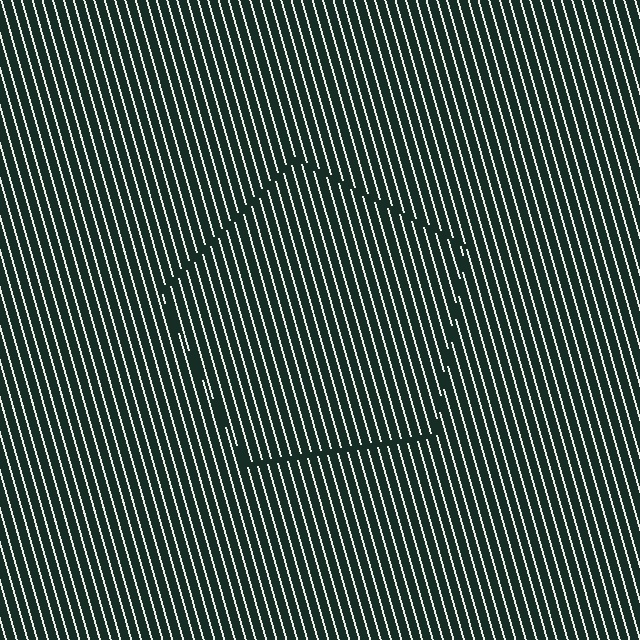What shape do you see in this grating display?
An illusory pentagon. The interior of the shape contains the same grating, shifted by half a period — the contour is defined by the phase discontinuity where line-ends from the inner and outer gratings abut.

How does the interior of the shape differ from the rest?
The interior of the shape contains the same grating, shifted by half a period — the contour is defined by the phase discontinuity where line-ends from the inner and outer gratings abut.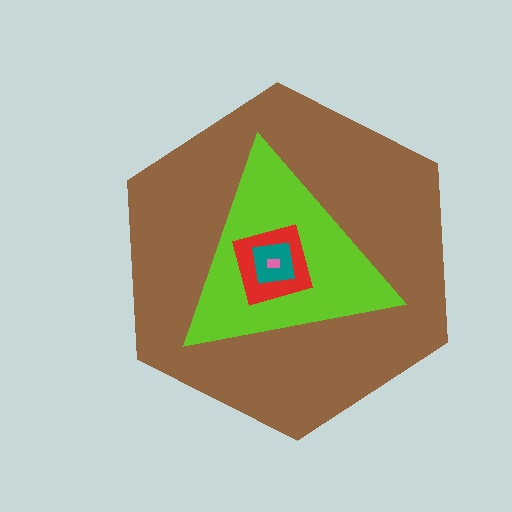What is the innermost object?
The pink rectangle.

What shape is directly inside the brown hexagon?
The lime triangle.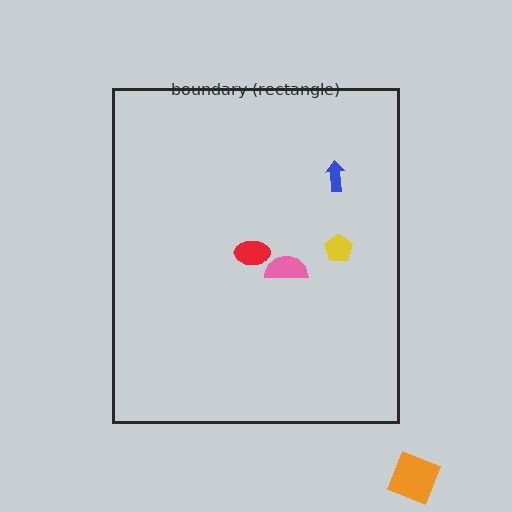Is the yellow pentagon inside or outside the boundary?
Inside.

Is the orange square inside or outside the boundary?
Outside.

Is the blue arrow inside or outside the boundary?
Inside.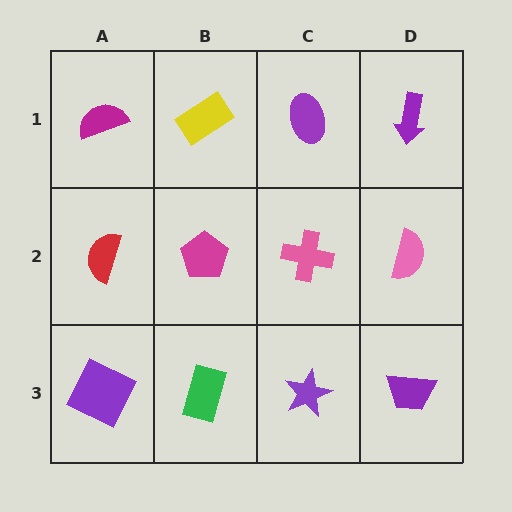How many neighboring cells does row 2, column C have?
4.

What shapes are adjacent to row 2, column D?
A purple arrow (row 1, column D), a purple trapezoid (row 3, column D), a pink cross (row 2, column C).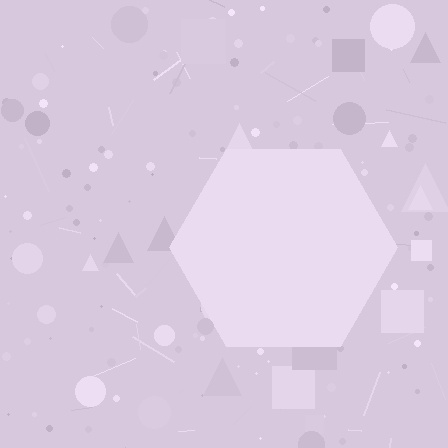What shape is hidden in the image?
A hexagon is hidden in the image.